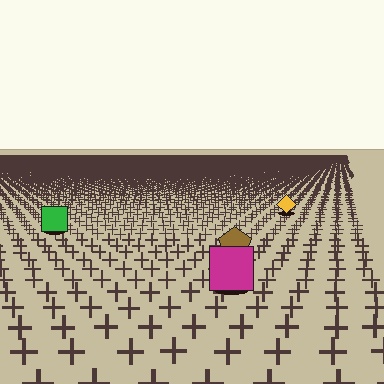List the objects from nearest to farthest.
From nearest to farthest: the magenta square, the brown pentagon, the green square, the yellow diamond.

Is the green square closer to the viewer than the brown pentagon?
No. The brown pentagon is closer — you can tell from the texture gradient: the ground texture is coarser near it.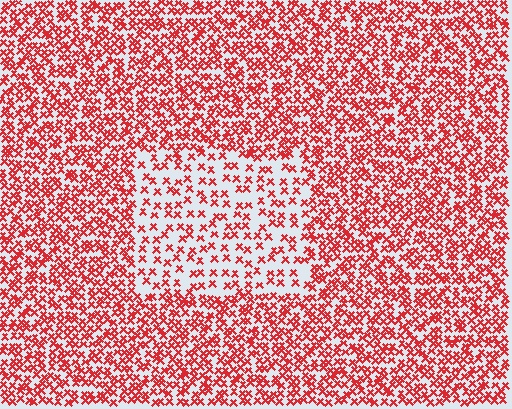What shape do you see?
I see a rectangle.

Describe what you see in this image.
The image contains small red elements arranged at two different densities. A rectangle-shaped region is visible where the elements are less densely packed than the surrounding area.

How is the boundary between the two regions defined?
The boundary is defined by a change in element density (approximately 2.1x ratio). All elements are the same color, size, and shape.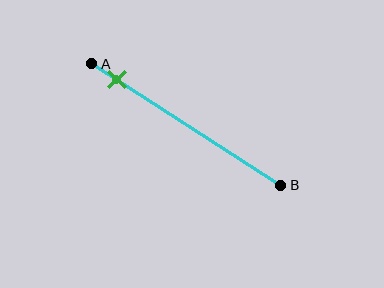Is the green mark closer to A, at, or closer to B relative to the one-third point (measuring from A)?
The green mark is closer to point A than the one-third point of segment AB.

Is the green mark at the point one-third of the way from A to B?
No, the mark is at about 15% from A, not at the 33% one-third point.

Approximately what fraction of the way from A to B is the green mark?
The green mark is approximately 15% of the way from A to B.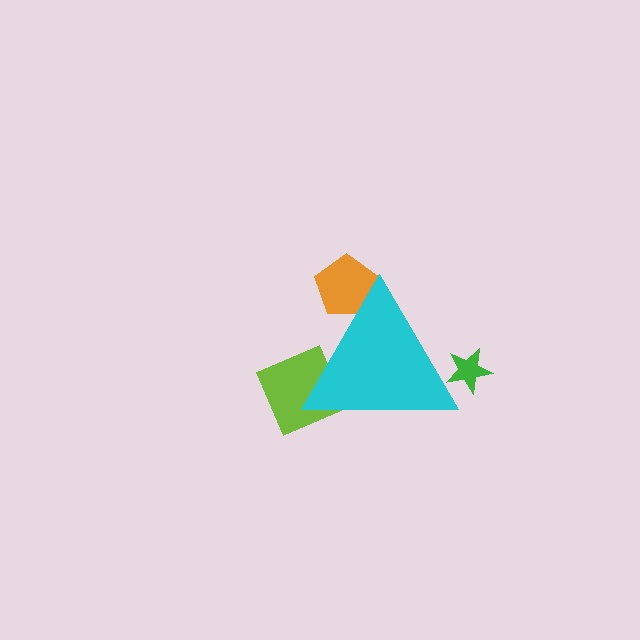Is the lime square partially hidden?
Yes, the lime square is partially hidden behind the cyan triangle.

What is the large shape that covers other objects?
A cyan triangle.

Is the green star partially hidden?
Yes, the green star is partially hidden behind the cyan triangle.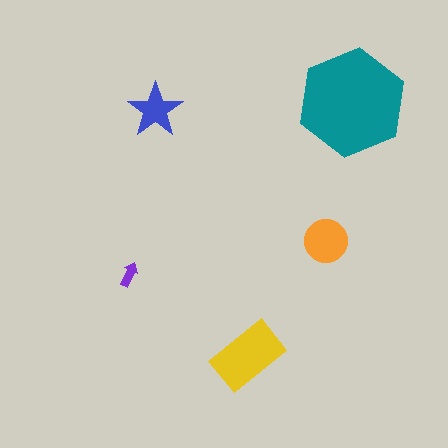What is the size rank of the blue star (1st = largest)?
4th.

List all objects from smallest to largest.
The purple arrow, the blue star, the orange circle, the yellow rectangle, the teal hexagon.